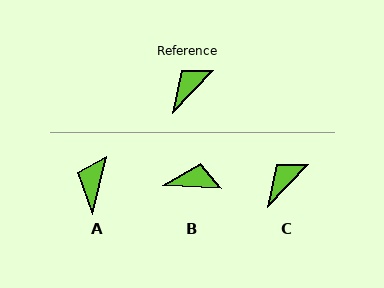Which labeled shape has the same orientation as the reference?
C.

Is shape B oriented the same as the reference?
No, it is off by about 49 degrees.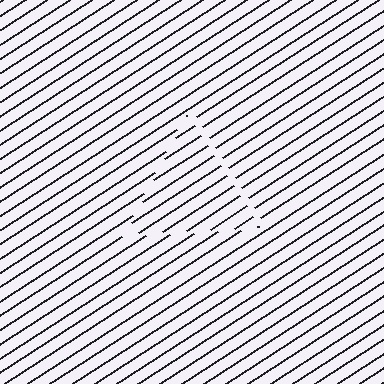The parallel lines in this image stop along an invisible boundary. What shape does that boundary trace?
An illusory triangle. The interior of the shape contains the same grating, shifted by half a period — the contour is defined by the phase discontinuity where line-ends from the inner and outer gratings abut.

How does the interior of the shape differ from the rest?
The interior of the shape contains the same grating, shifted by half a period — the contour is defined by the phase discontinuity where line-ends from the inner and outer gratings abut.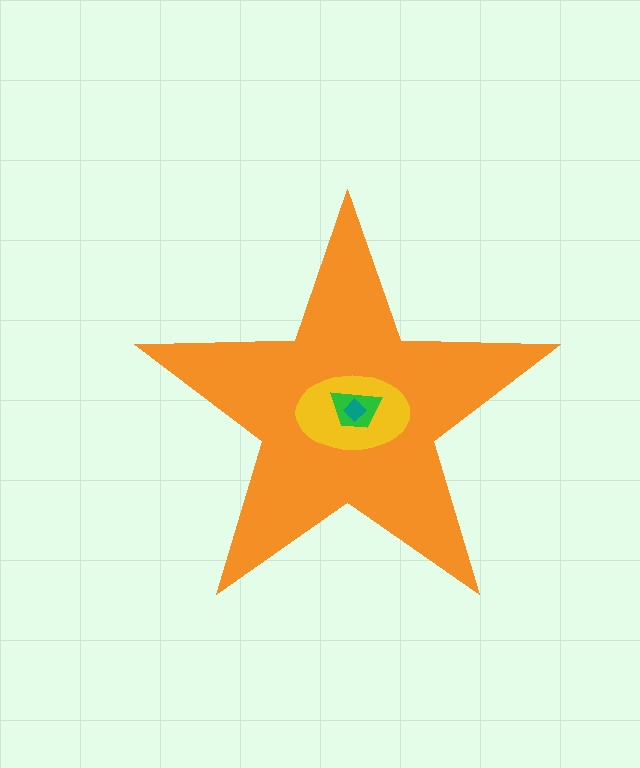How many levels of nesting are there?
4.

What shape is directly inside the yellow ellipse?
The green trapezoid.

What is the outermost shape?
The orange star.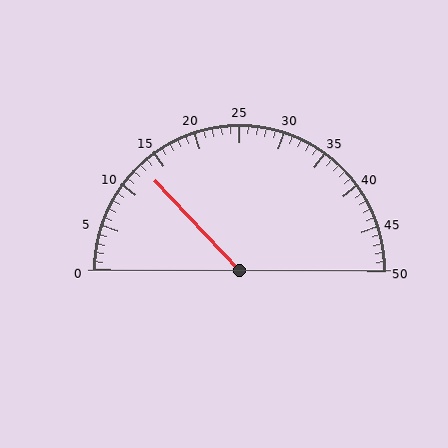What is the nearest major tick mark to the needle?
The nearest major tick mark is 15.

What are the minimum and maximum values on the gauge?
The gauge ranges from 0 to 50.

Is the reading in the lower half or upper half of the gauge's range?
The reading is in the lower half of the range (0 to 50).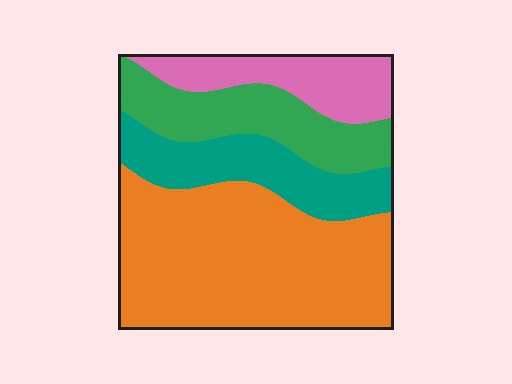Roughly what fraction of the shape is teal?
Teal covers 18% of the shape.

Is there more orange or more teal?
Orange.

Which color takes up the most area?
Orange, at roughly 50%.